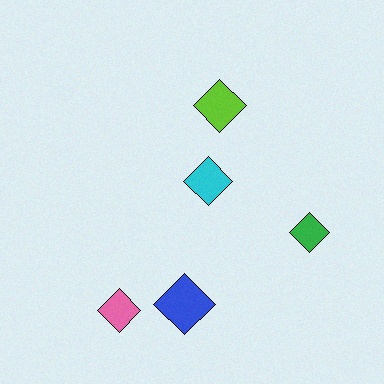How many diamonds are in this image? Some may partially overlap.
There are 5 diamonds.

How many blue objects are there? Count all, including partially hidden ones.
There is 1 blue object.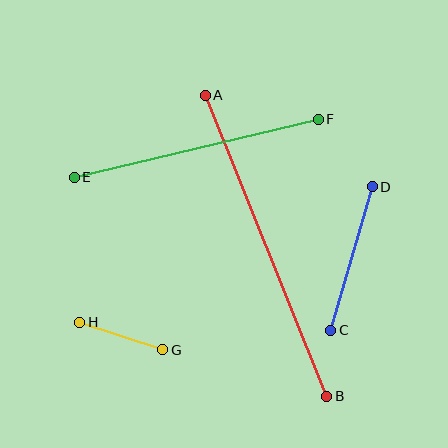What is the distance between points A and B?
The distance is approximately 325 pixels.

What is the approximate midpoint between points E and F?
The midpoint is at approximately (196, 148) pixels.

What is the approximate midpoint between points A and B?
The midpoint is at approximately (266, 246) pixels.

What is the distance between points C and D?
The distance is approximately 149 pixels.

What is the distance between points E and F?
The distance is approximately 251 pixels.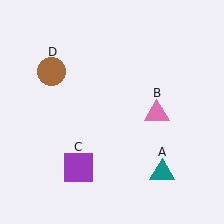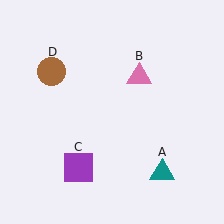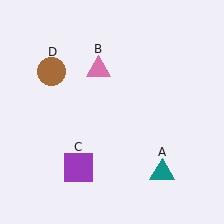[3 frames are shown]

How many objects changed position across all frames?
1 object changed position: pink triangle (object B).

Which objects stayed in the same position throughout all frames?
Teal triangle (object A) and purple square (object C) and brown circle (object D) remained stationary.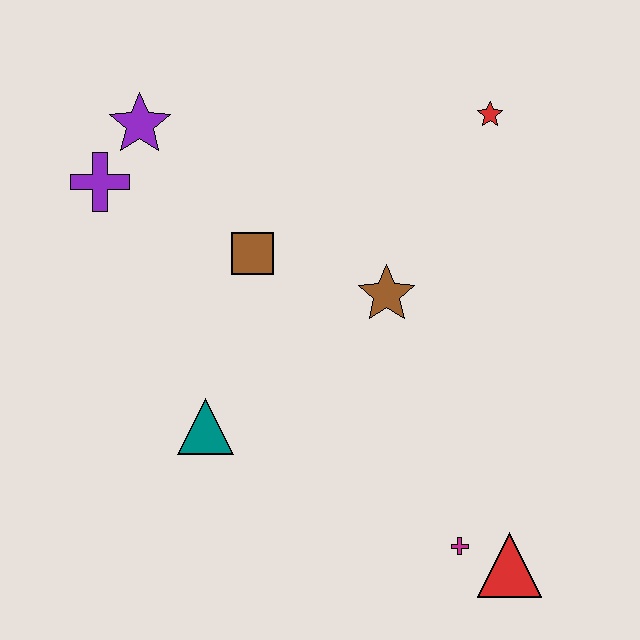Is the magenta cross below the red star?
Yes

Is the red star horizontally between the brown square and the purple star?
No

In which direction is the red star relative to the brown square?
The red star is to the right of the brown square.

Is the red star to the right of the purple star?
Yes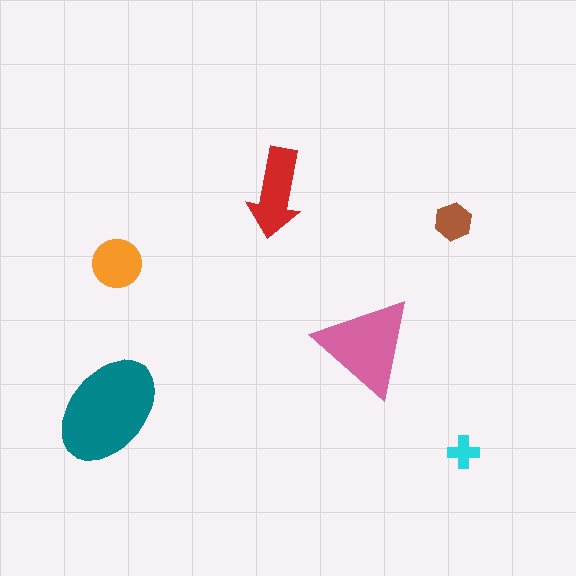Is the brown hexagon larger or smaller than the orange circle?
Smaller.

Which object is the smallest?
The cyan cross.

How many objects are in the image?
There are 6 objects in the image.